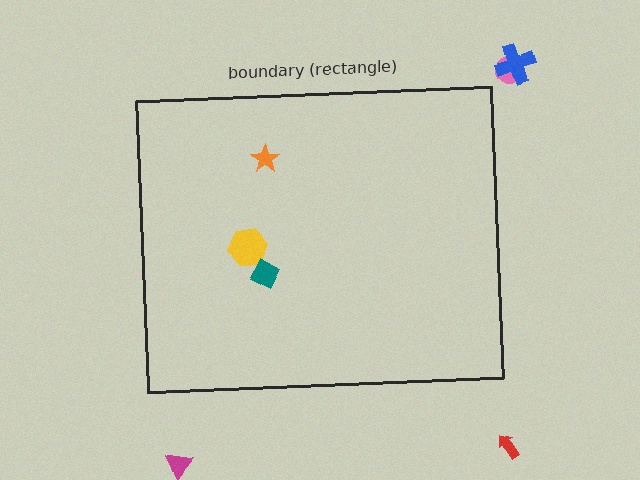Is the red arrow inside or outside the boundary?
Outside.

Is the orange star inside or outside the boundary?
Inside.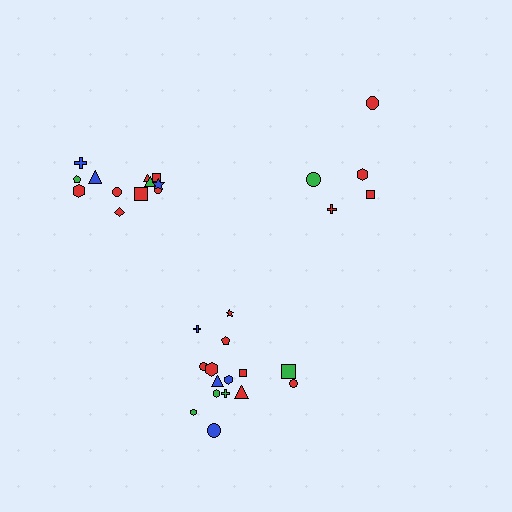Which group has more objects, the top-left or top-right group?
The top-left group.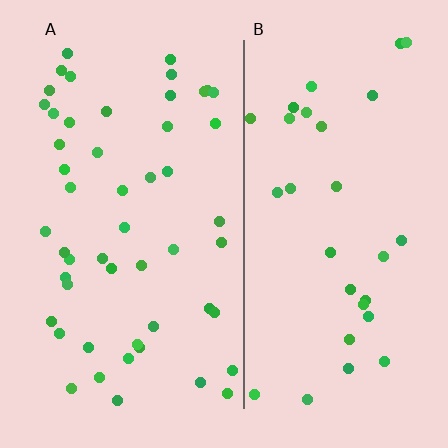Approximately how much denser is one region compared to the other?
Approximately 1.7× — region A over region B.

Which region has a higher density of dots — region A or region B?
A (the left).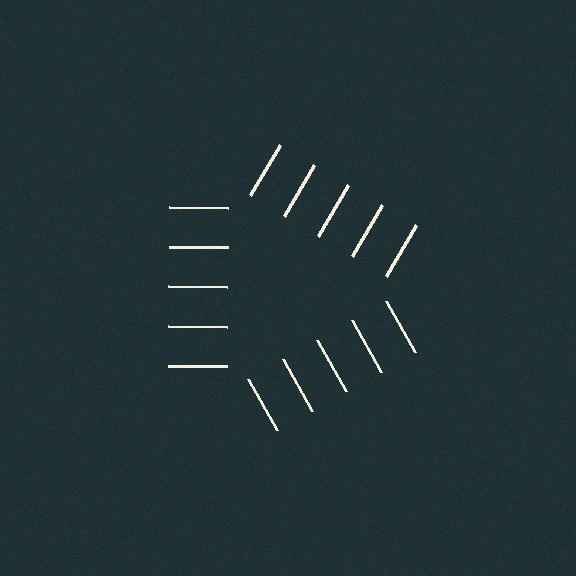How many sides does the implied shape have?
3 sides — the line-ends trace a triangle.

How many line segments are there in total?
15 — 5 along each of the 3 edges.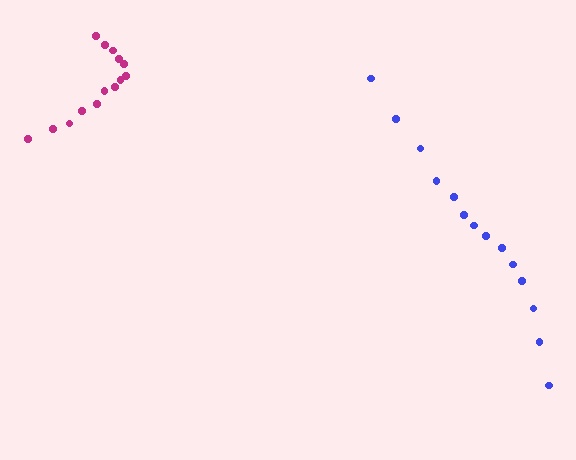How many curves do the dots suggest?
There are 2 distinct paths.